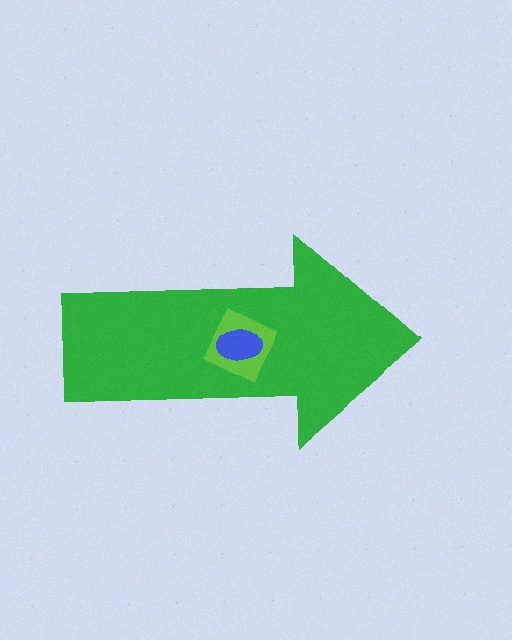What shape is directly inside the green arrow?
The lime diamond.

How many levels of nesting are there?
3.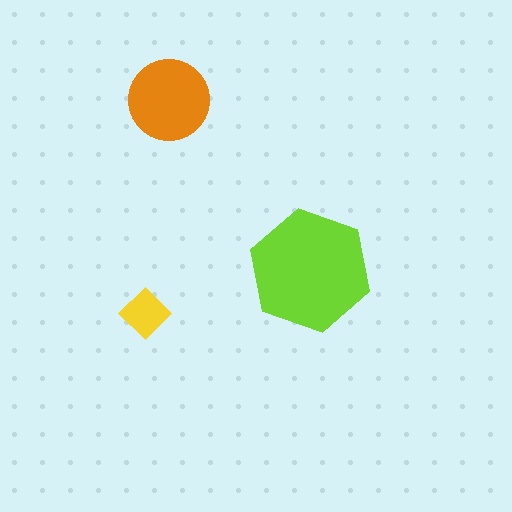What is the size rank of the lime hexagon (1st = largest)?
1st.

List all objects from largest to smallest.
The lime hexagon, the orange circle, the yellow diamond.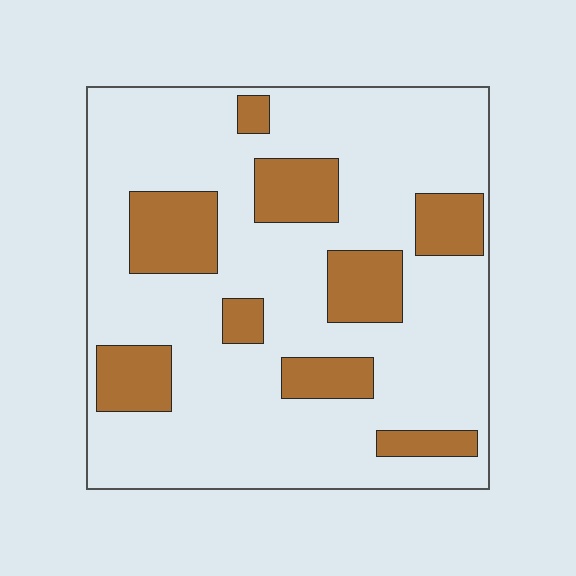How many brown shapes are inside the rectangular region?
9.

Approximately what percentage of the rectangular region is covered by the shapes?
Approximately 25%.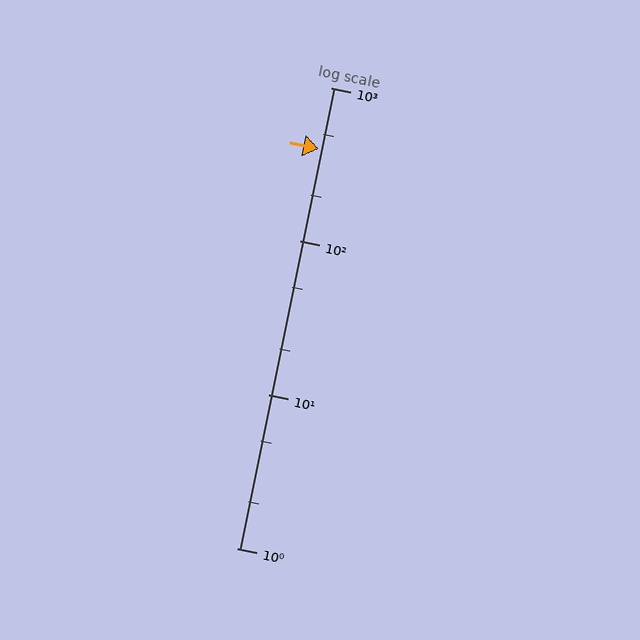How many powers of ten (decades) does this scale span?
The scale spans 3 decades, from 1 to 1000.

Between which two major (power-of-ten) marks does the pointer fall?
The pointer is between 100 and 1000.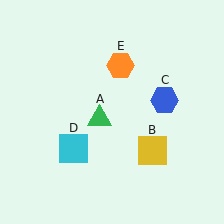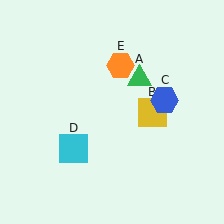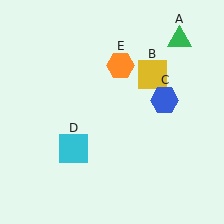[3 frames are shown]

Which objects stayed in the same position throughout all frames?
Blue hexagon (object C) and cyan square (object D) and orange hexagon (object E) remained stationary.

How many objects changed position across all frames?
2 objects changed position: green triangle (object A), yellow square (object B).